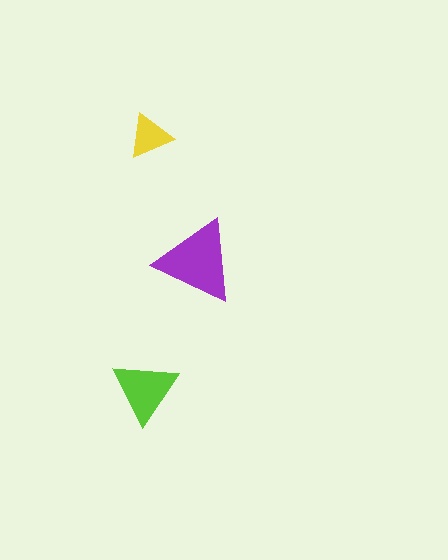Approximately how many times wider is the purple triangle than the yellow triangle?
About 2 times wider.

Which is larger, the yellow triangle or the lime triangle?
The lime one.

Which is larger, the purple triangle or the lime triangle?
The purple one.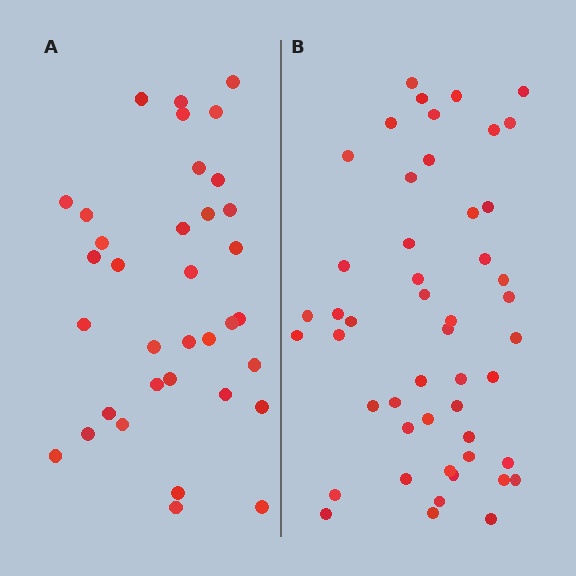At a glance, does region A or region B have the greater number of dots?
Region B (the right region) has more dots.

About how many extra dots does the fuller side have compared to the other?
Region B has approximately 15 more dots than region A.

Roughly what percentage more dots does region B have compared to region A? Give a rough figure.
About 40% more.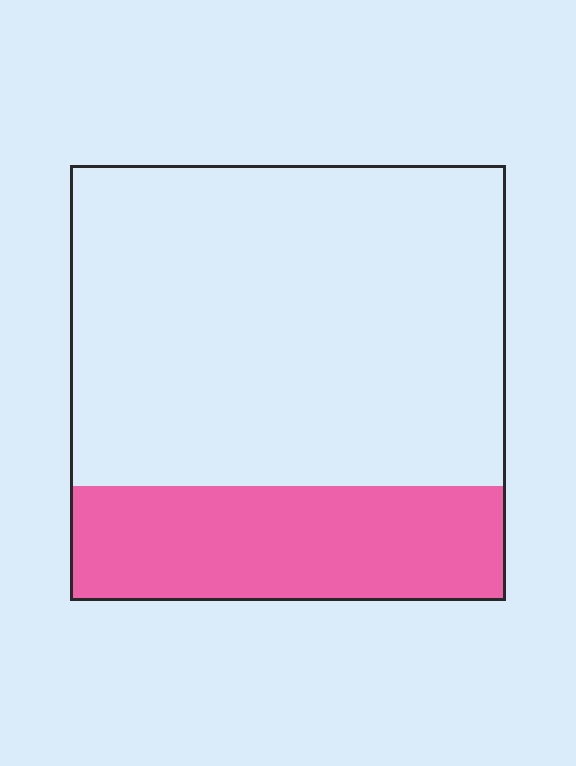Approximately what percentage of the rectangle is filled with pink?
Approximately 25%.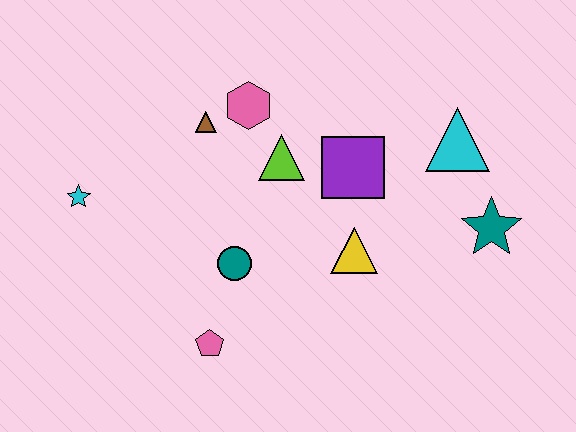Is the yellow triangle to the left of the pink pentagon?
No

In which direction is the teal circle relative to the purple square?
The teal circle is to the left of the purple square.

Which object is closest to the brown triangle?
The pink hexagon is closest to the brown triangle.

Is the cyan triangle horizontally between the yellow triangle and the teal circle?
No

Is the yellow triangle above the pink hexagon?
No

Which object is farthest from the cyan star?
The teal star is farthest from the cyan star.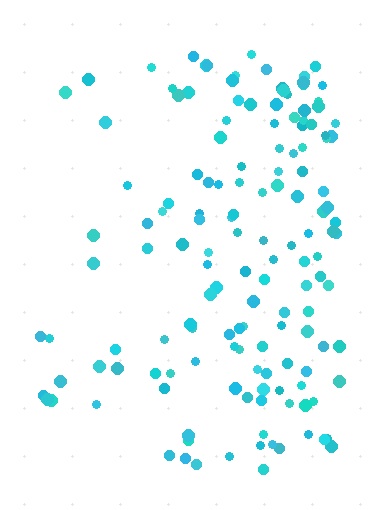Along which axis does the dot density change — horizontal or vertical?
Horizontal.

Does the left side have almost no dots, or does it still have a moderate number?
Still a moderate number, just noticeably fewer than the right.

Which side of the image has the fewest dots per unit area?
The left.